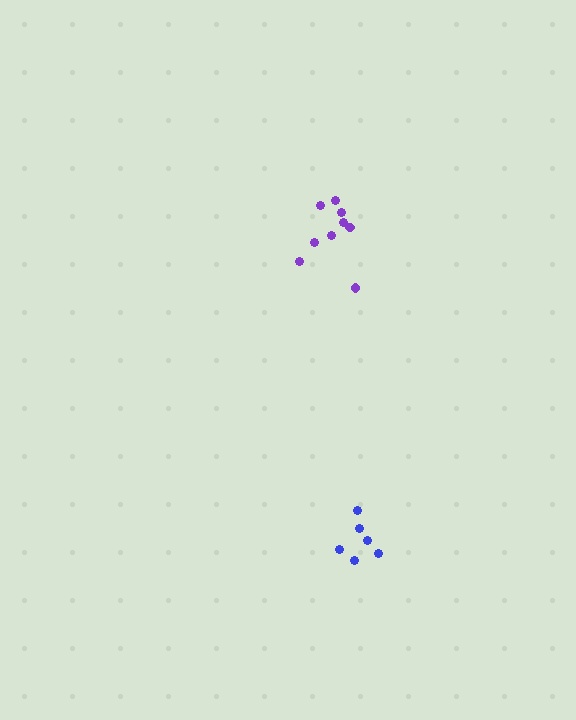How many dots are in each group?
Group 1: 6 dots, Group 2: 9 dots (15 total).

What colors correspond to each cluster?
The clusters are colored: blue, purple.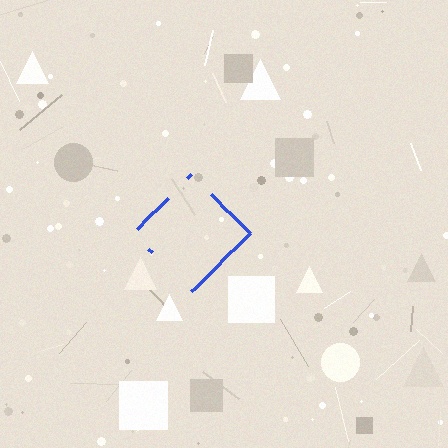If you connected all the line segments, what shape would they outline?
They would outline a diamond.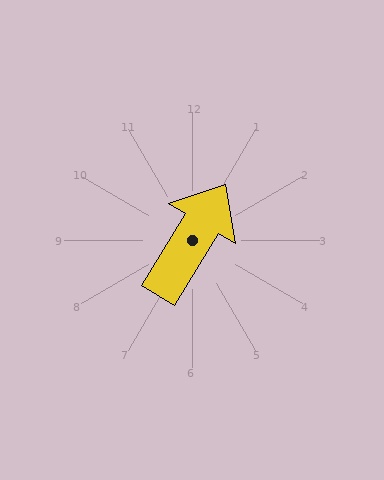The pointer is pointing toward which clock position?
Roughly 1 o'clock.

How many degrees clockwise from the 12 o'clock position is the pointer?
Approximately 31 degrees.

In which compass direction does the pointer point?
Northeast.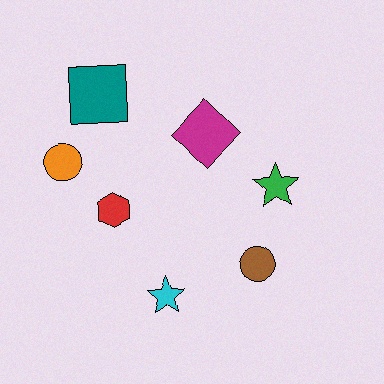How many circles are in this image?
There are 2 circles.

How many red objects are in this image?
There is 1 red object.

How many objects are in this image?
There are 7 objects.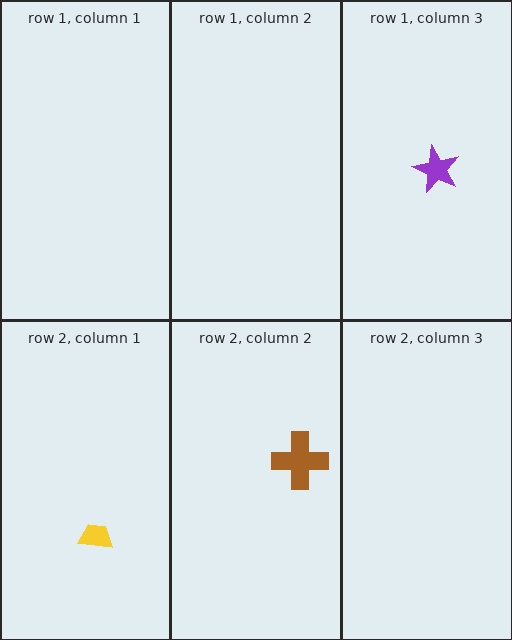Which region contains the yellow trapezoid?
The row 2, column 1 region.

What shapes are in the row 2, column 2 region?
The brown cross.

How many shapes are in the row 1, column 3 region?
1.